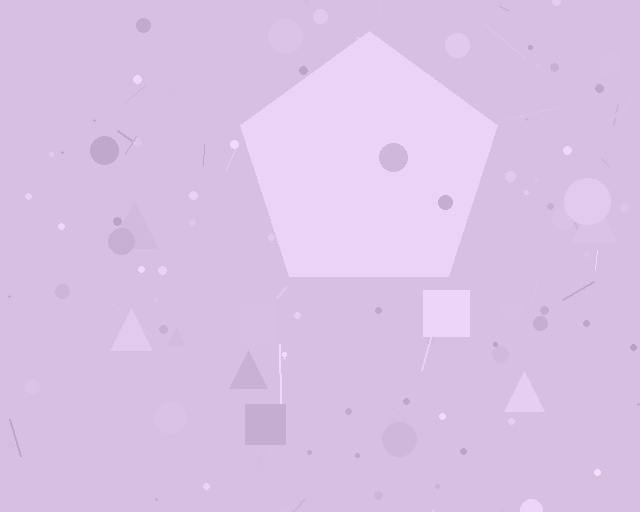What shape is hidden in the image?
A pentagon is hidden in the image.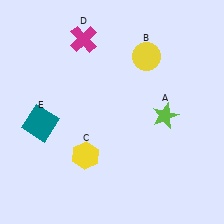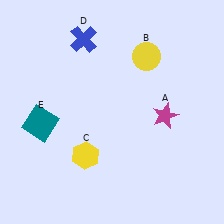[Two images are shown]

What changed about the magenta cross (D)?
In Image 1, D is magenta. In Image 2, it changed to blue.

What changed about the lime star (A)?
In Image 1, A is lime. In Image 2, it changed to magenta.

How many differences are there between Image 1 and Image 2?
There are 2 differences between the two images.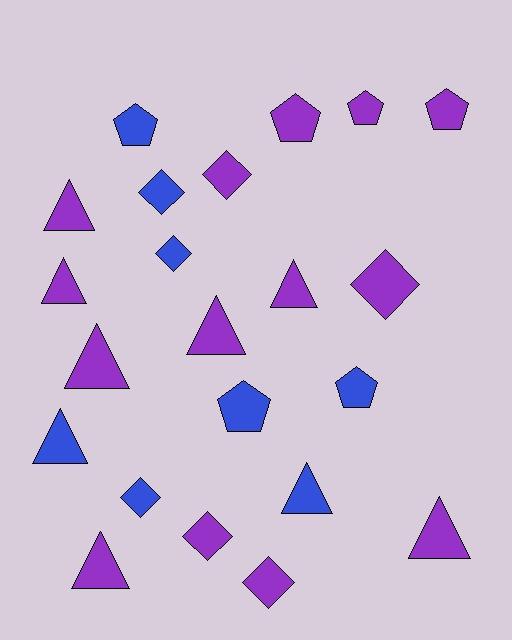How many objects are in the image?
There are 22 objects.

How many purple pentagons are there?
There are 3 purple pentagons.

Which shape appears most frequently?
Triangle, with 9 objects.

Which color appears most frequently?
Purple, with 14 objects.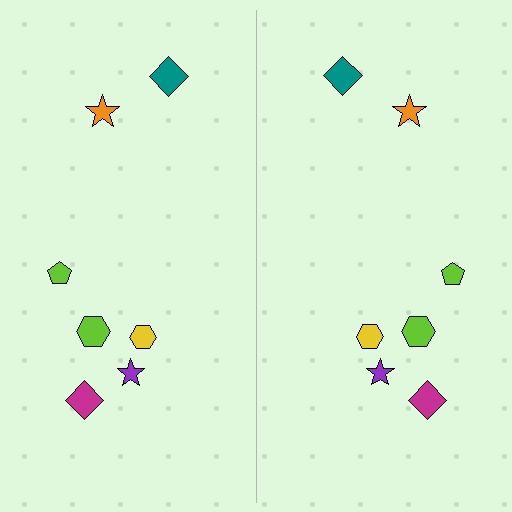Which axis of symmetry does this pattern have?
The pattern has a vertical axis of symmetry running through the center of the image.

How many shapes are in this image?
There are 14 shapes in this image.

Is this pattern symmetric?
Yes, this pattern has bilateral (reflection) symmetry.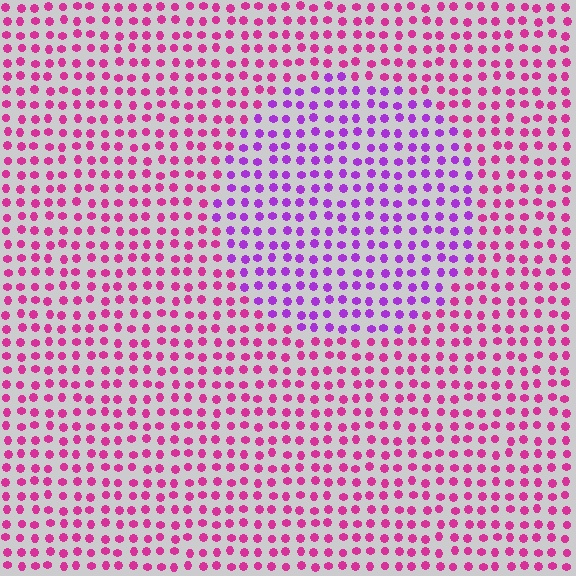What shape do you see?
I see a circle.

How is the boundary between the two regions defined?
The boundary is defined purely by a slight shift in hue (about 39 degrees). Spacing, size, and orientation are identical on both sides.